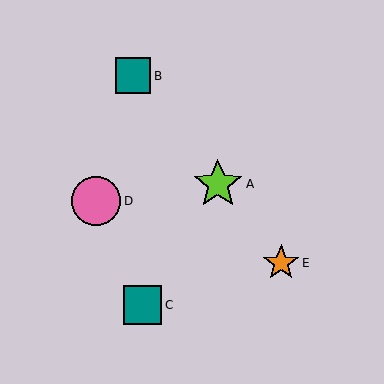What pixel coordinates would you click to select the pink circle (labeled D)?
Click at (96, 201) to select the pink circle D.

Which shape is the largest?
The lime star (labeled A) is the largest.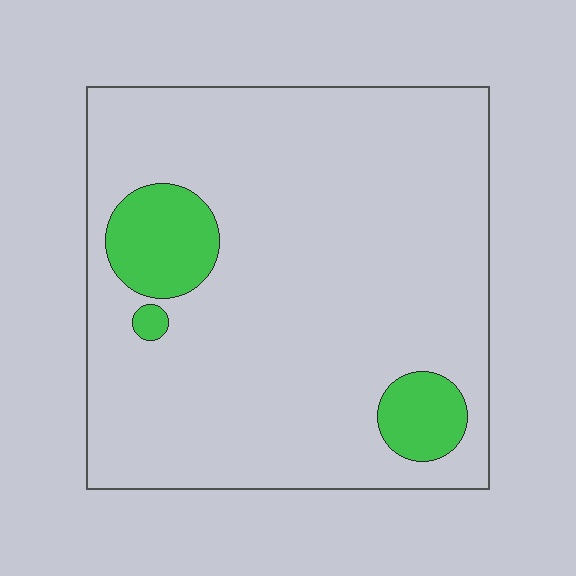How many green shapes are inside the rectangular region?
3.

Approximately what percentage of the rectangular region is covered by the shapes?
Approximately 10%.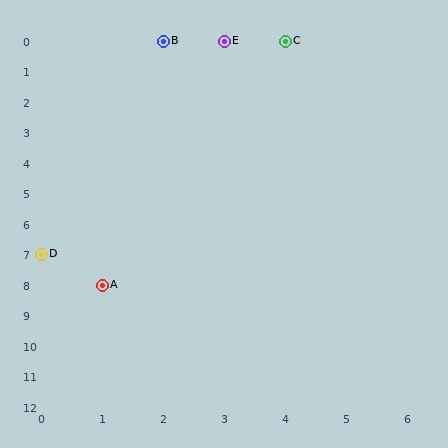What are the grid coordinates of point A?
Point A is at grid coordinates (1, 8).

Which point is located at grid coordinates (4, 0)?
Point C is at (4, 0).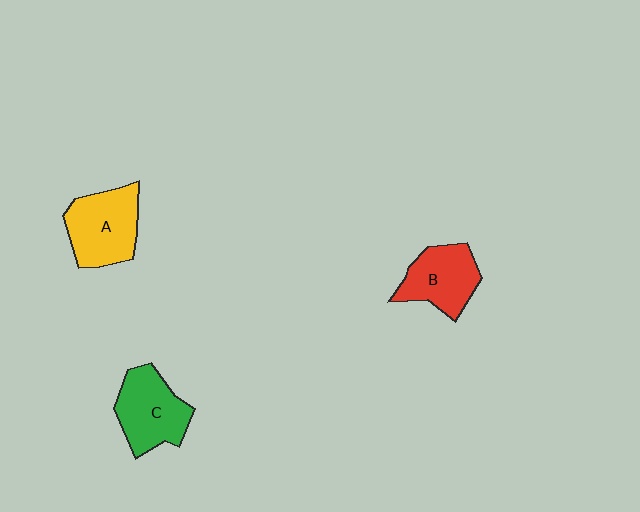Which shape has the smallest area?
Shape B (red).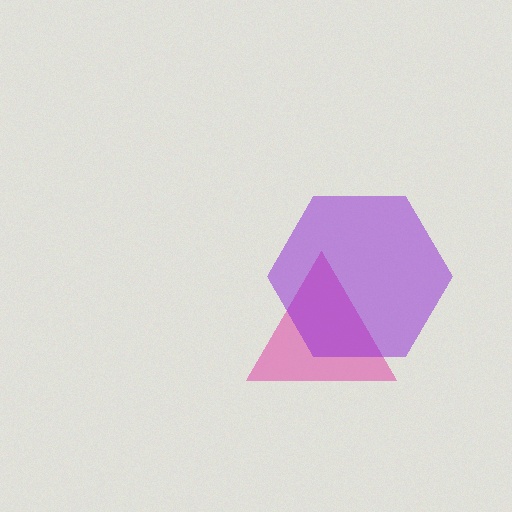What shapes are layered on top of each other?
The layered shapes are: a pink triangle, a purple hexagon.